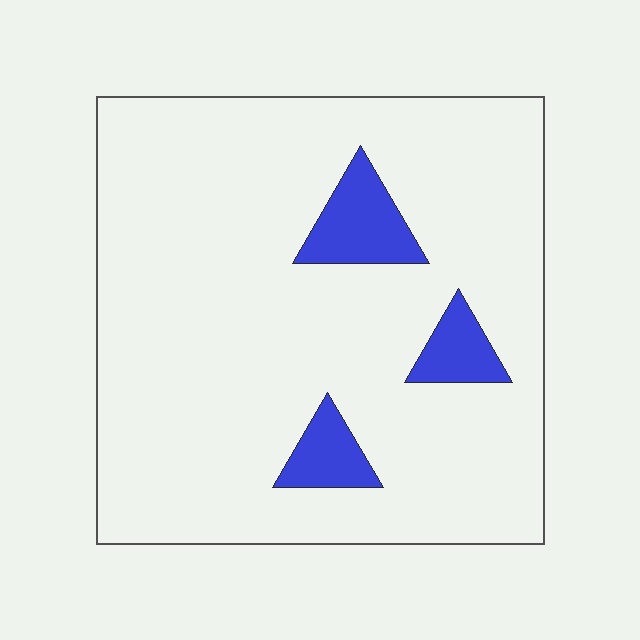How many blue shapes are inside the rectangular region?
3.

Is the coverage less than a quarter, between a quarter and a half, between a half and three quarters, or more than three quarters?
Less than a quarter.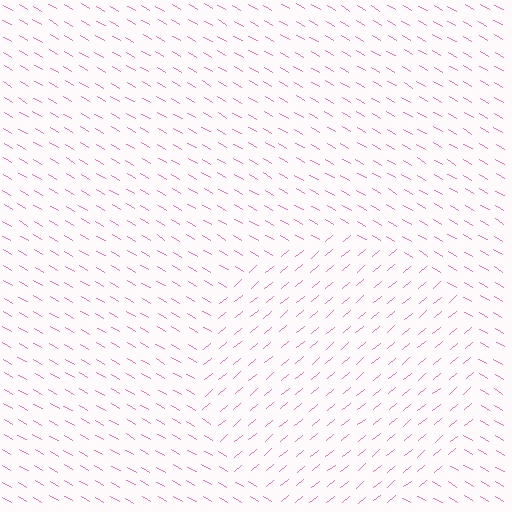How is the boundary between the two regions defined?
The boundary is defined purely by a change in line orientation (approximately 71 degrees difference). All lines are the same color and thickness.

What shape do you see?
I see a circle.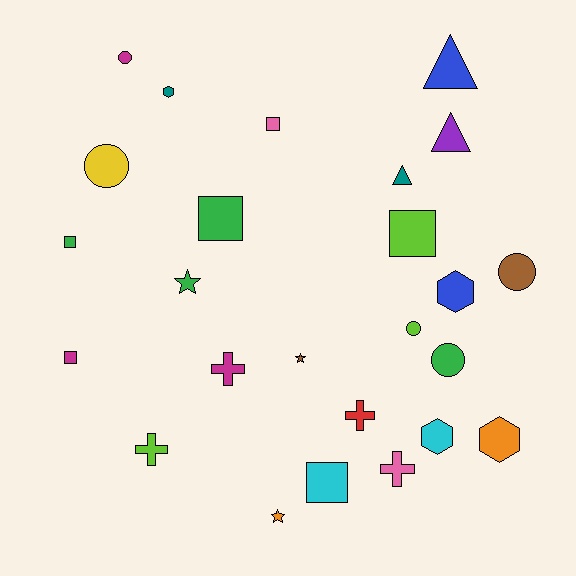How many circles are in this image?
There are 5 circles.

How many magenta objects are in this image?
There are 3 magenta objects.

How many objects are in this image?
There are 25 objects.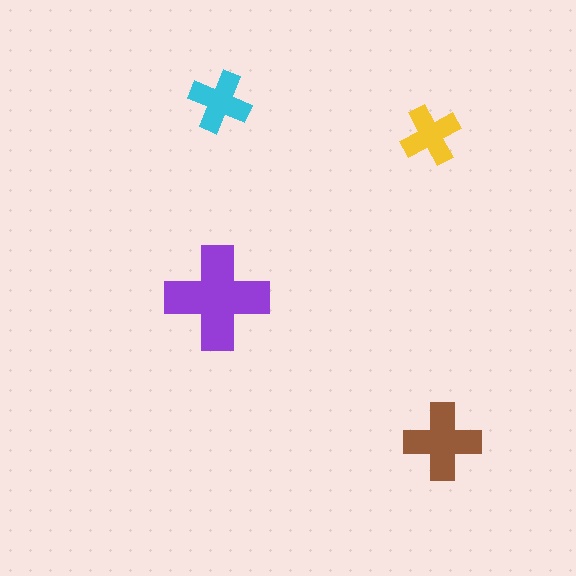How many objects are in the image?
There are 4 objects in the image.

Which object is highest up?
The cyan cross is topmost.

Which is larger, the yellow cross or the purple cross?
The purple one.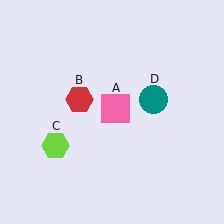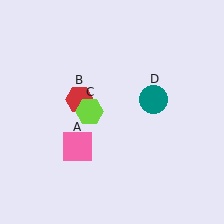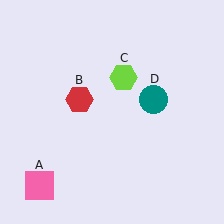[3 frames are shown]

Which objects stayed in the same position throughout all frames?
Red hexagon (object B) and teal circle (object D) remained stationary.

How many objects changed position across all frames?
2 objects changed position: pink square (object A), lime hexagon (object C).